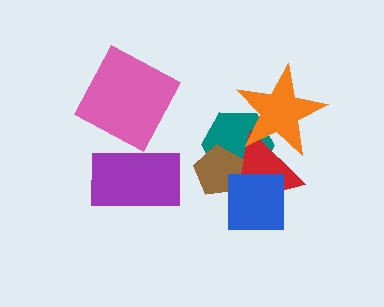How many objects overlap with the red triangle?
4 objects overlap with the red triangle.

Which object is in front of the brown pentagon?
The blue square is in front of the brown pentagon.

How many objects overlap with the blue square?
2 objects overlap with the blue square.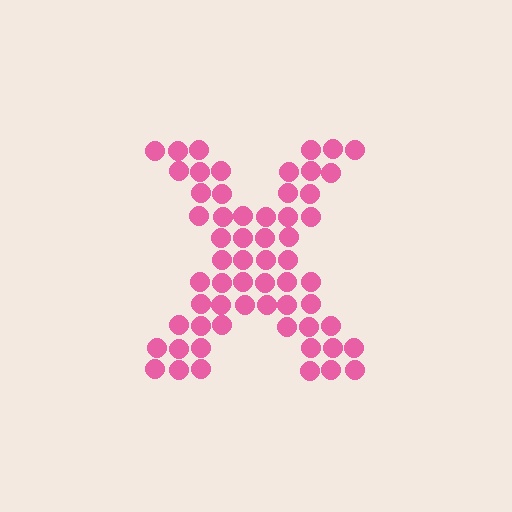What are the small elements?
The small elements are circles.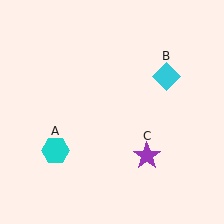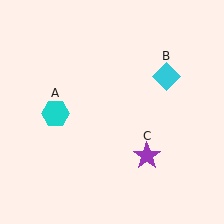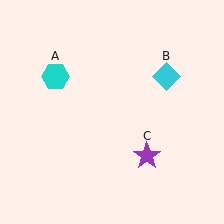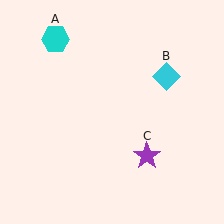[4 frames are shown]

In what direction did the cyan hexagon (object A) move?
The cyan hexagon (object A) moved up.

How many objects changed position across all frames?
1 object changed position: cyan hexagon (object A).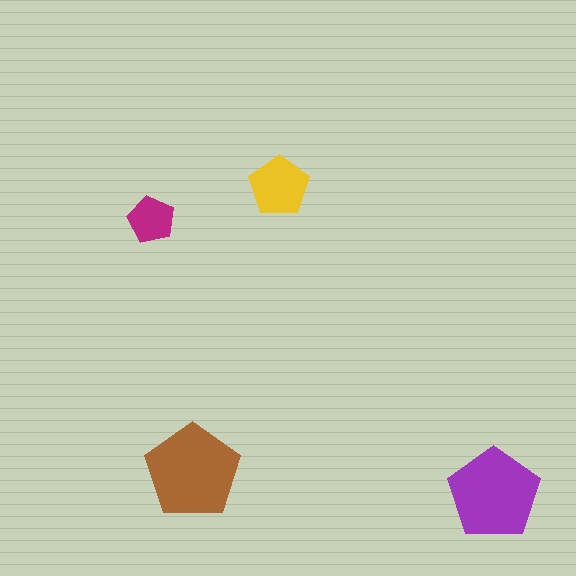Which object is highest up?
The yellow pentagon is topmost.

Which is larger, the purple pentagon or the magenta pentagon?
The purple one.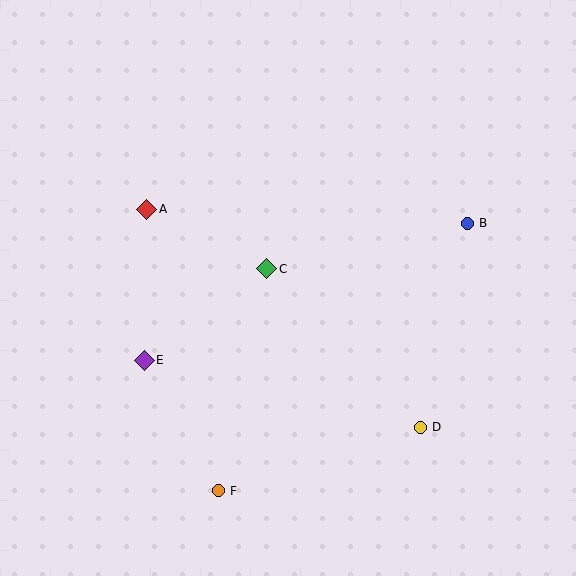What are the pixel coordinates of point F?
Point F is at (218, 491).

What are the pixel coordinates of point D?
Point D is at (420, 427).